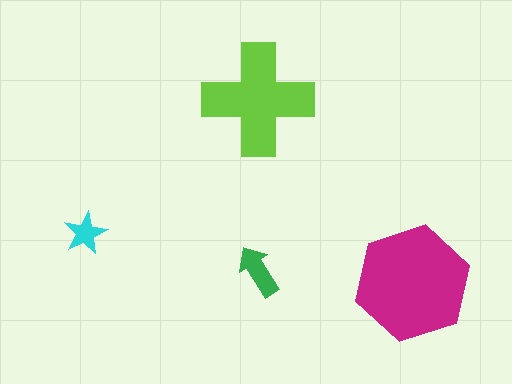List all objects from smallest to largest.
The cyan star, the green arrow, the lime cross, the magenta hexagon.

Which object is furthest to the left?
The cyan star is leftmost.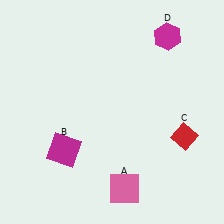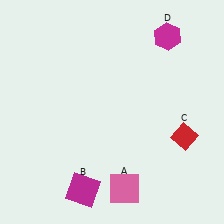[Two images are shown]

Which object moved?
The magenta square (B) moved down.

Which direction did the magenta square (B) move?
The magenta square (B) moved down.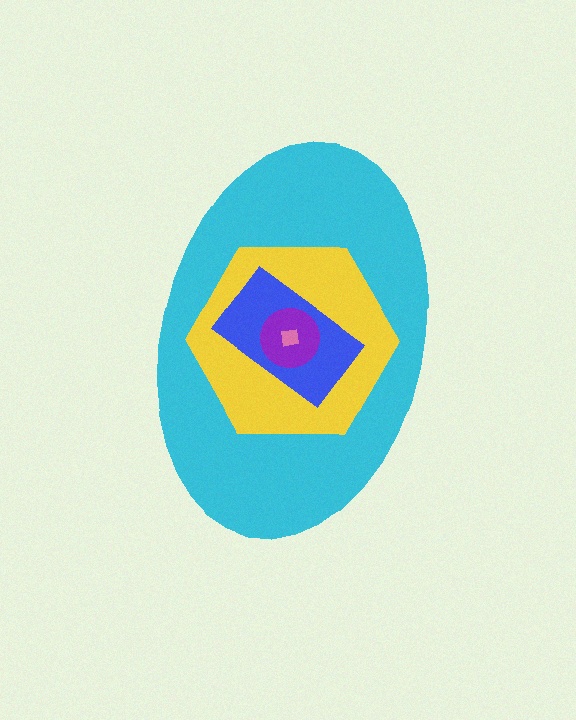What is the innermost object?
The pink square.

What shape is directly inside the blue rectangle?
The purple circle.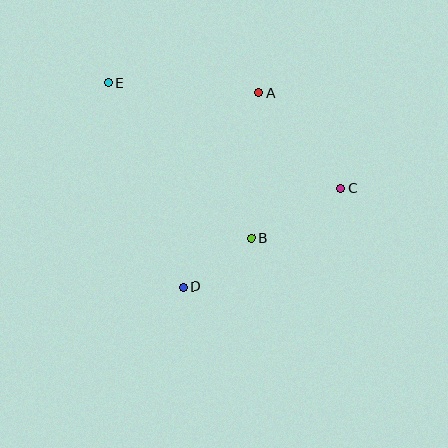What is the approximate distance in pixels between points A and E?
The distance between A and E is approximately 151 pixels.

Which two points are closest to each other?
Points B and D are closest to each other.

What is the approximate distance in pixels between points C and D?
The distance between C and D is approximately 186 pixels.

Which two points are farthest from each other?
Points C and E are farthest from each other.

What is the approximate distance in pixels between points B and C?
The distance between B and C is approximately 103 pixels.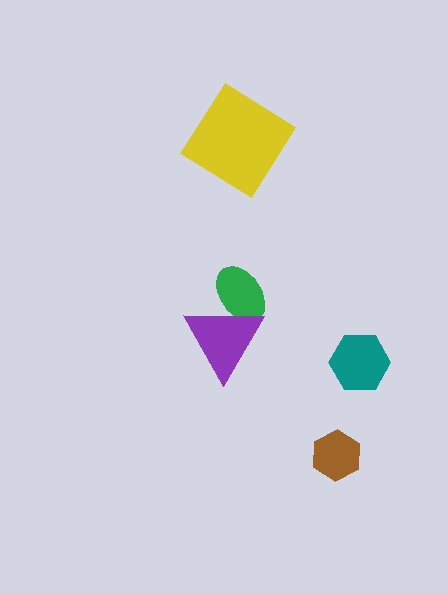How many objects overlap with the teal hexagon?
0 objects overlap with the teal hexagon.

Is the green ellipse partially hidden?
Yes, it is partially covered by another shape.